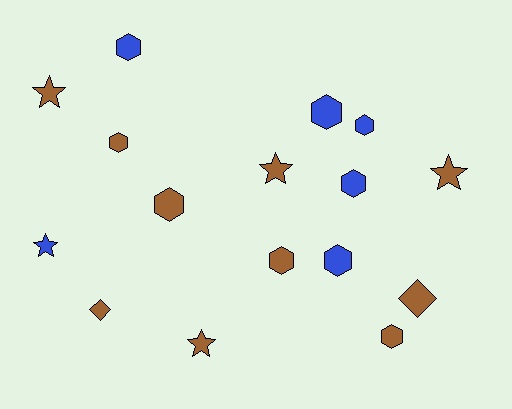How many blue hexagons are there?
There are 5 blue hexagons.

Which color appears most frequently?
Brown, with 10 objects.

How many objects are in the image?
There are 16 objects.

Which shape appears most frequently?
Hexagon, with 9 objects.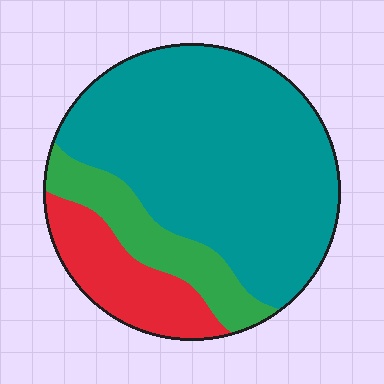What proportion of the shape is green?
Green covers 16% of the shape.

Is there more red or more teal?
Teal.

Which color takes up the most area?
Teal, at roughly 65%.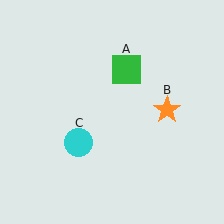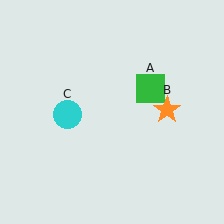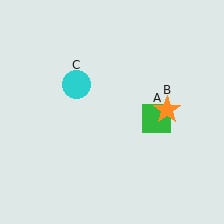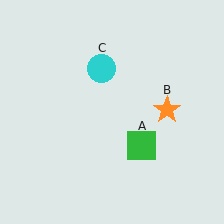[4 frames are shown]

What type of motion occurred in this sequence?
The green square (object A), cyan circle (object C) rotated clockwise around the center of the scene.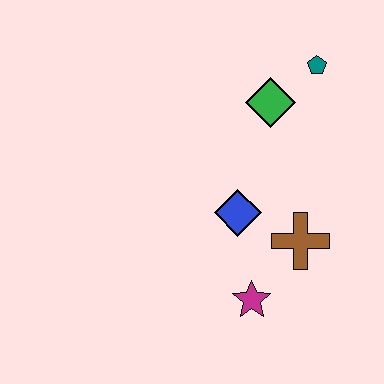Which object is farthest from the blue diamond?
The teal pentagon is farthest from the blue diamond.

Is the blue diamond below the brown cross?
No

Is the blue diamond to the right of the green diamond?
No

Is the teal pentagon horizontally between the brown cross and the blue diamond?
No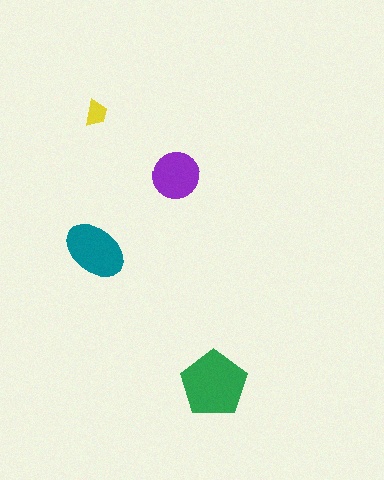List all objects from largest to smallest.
The green pentagon, the teal ellipse, the purple circle, the yellow trapezoid.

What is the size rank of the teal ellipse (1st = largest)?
2nd.